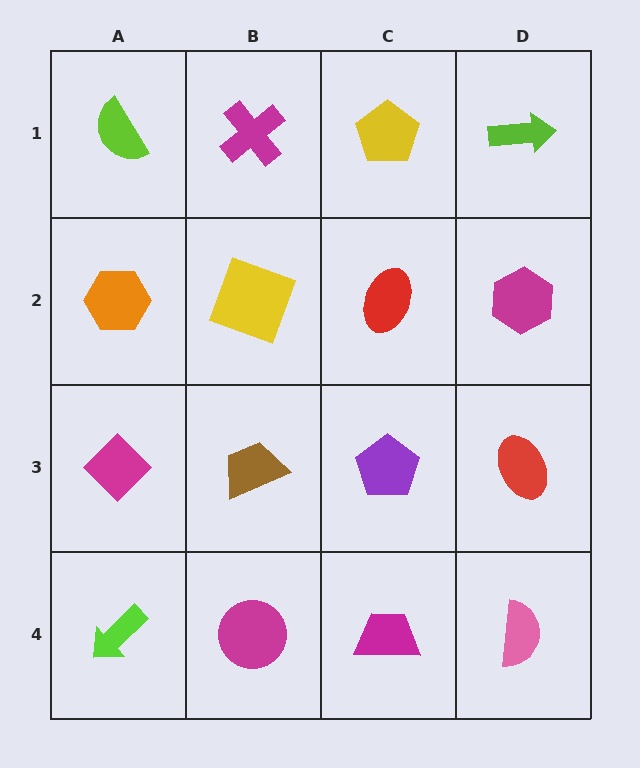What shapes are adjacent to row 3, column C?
A red ellipse (row 2, column C), a magenta trapezoid (row 4, column C), a brown trapezoid (row 3, column B), a red ellipse (row 3, column D).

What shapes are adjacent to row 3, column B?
A yellow square (row 2, column B), a magenta circle (row 4, column B), a magenta diamond (row 3, column A), a purple pentagon (row 3, column C).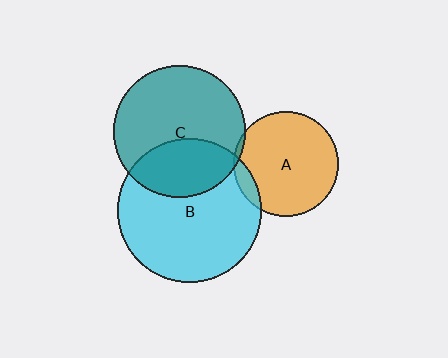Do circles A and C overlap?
Yes.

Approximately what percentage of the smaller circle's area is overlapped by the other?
Approximately 5%.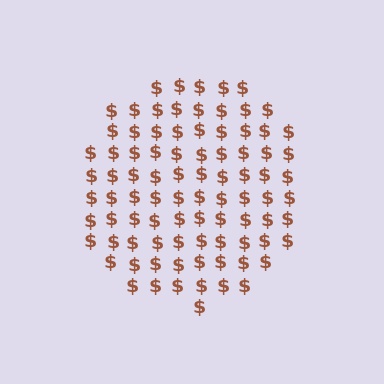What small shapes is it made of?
It is made of small dollar signs.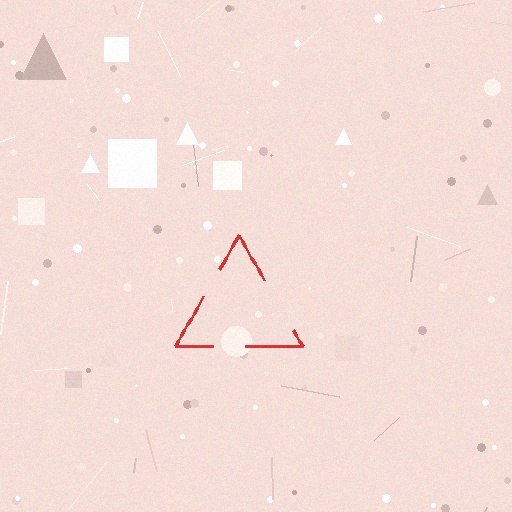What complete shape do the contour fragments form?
The contour fragments form a triangle.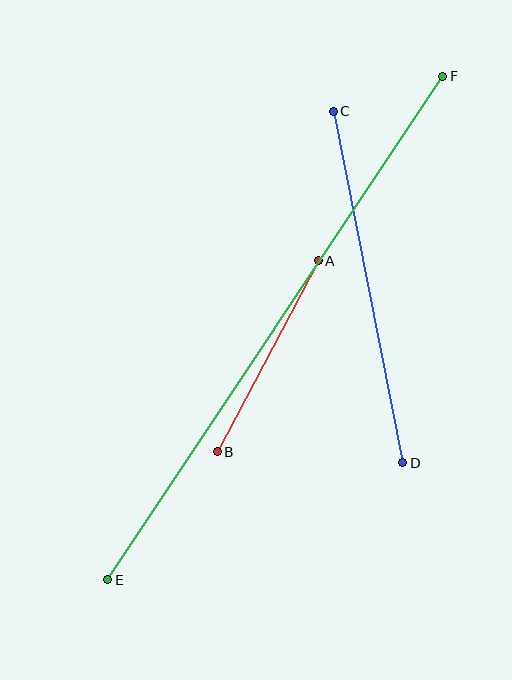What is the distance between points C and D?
The distance is approximately 358 pixels.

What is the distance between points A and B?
The distance is approximately 216 pixels.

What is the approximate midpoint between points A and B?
The midpoint is at approximately (268, 356) pixels.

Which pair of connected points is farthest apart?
Points E and F are farthest apart.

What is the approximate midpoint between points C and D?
The midpoint is at approximately (368, 287) pixels.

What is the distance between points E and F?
The distance is approximately 605 pixels.